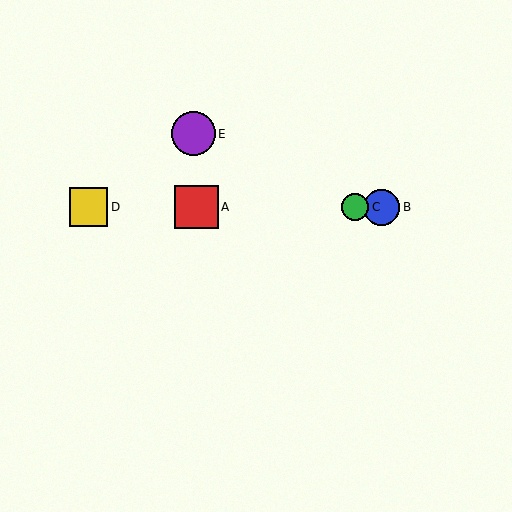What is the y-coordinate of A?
Object A is at y≈207.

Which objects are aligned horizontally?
Objects A, B, C, D are aligned horizontally.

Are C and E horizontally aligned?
No, C is at y≈207 and E is at y≈134.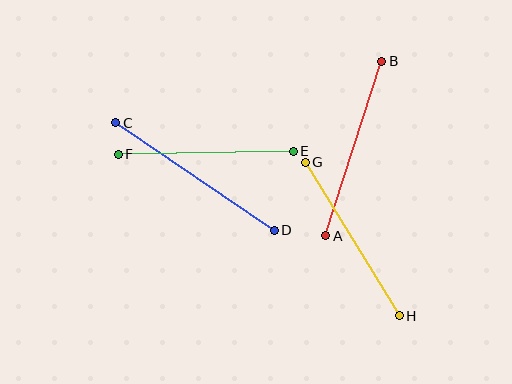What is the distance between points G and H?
The distance is approximately 180 pixels.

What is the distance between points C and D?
The distance is approximately 192 pixels.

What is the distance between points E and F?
The distance is approximately 175 pixels.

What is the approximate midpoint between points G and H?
The midpoint is at approximately (352, 239) pixels.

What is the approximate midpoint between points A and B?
The midpoint is at approximately (354, 149) pixels.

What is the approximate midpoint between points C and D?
The midpoint is at approximately (195, 176) pixels.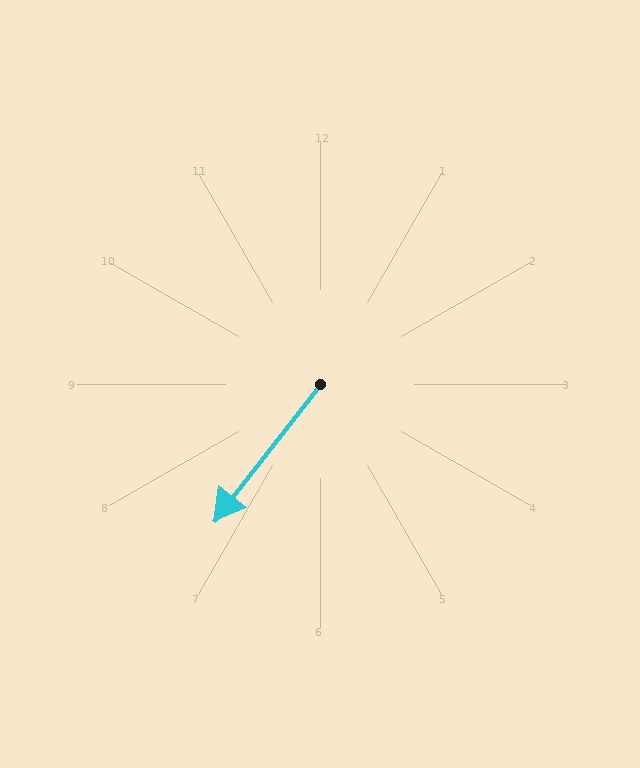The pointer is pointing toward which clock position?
Roughly 7 o'clock.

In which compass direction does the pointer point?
Southwest.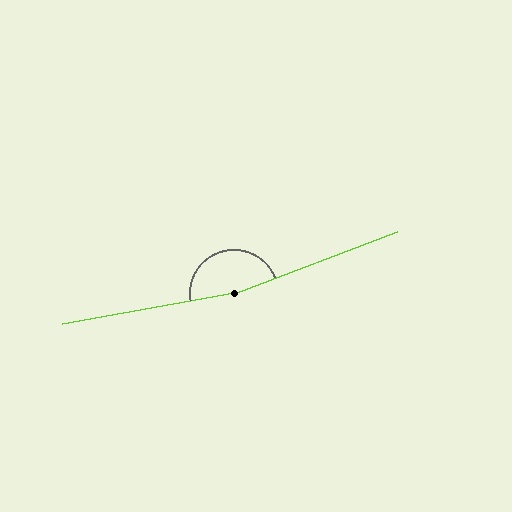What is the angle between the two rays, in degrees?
Approximately 169 degrees.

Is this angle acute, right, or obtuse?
It is obtuse.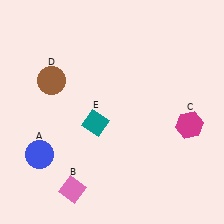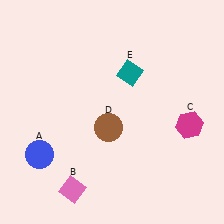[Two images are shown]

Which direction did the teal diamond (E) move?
The teal diamond (E) moved up.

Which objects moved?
The objects that moved are: the brown circle (D), the teal diamond (E).